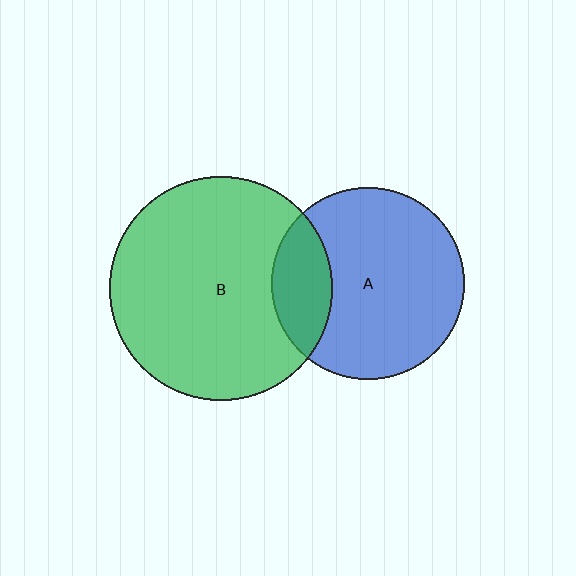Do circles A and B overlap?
Yes.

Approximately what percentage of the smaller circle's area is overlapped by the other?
Approximately 20%.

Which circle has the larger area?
Circle B (green).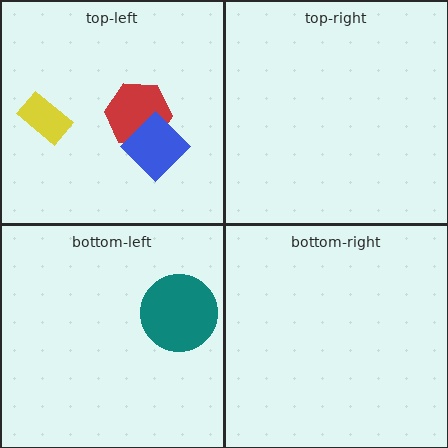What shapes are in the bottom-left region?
The teal circle.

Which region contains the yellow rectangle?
The top-left region.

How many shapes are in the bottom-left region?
1.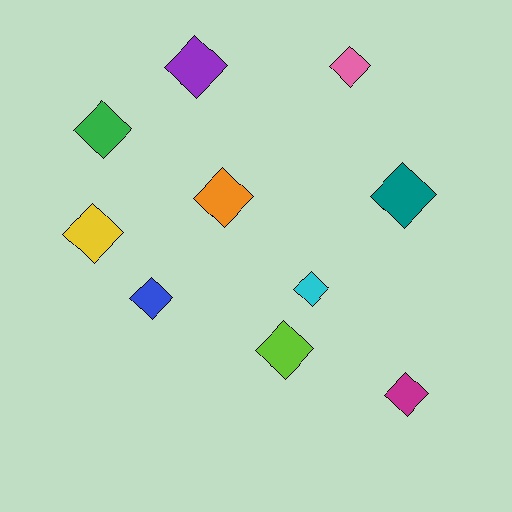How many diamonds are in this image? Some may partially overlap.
There are 10 diamonds.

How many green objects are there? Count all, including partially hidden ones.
There is 1 green object.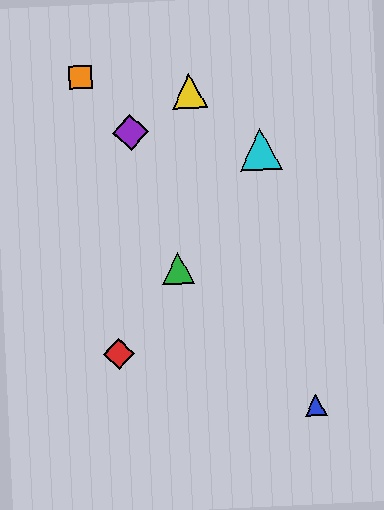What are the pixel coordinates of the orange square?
The orange square is at (81, 77).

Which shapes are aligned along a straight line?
The red diamond, the green triangle, the cyan triangle are aligned along a straight line.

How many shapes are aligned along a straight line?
3 shapes (the red diamond, the green triangle, the cyan triangle) are aligned along a straight line.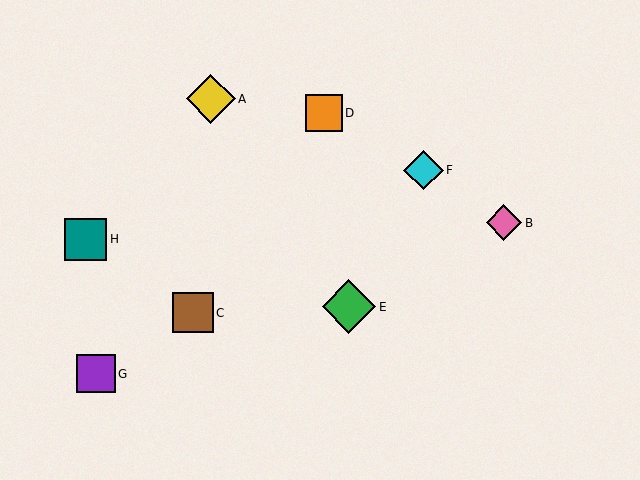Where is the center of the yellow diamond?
The center of the yellow diamond is at (211, 99).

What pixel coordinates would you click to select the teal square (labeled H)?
Click at (86, 239) to select the teal square H.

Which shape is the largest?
The green diamond (labeled E) is the largest.